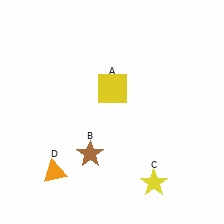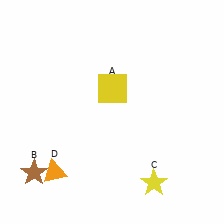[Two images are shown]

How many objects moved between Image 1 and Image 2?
1 object moved between the two images.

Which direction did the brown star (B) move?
The brown star (B) moved left.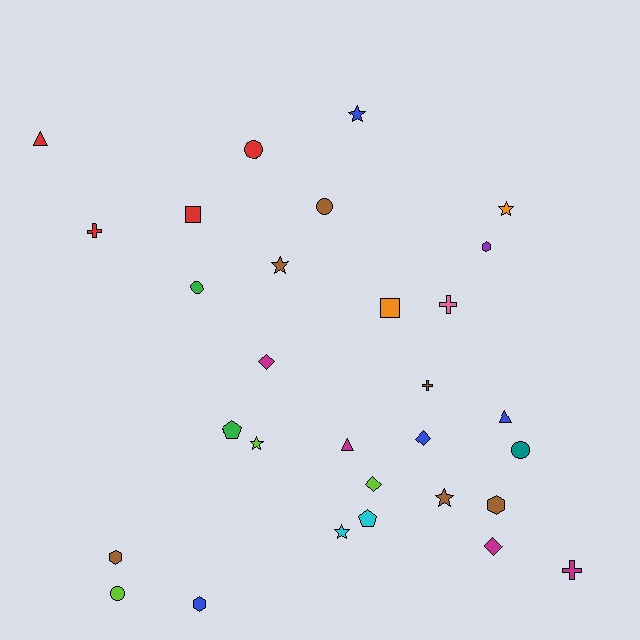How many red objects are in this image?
There are 4 red objects.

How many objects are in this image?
There are 30 objects.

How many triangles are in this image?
There are 3 triangles.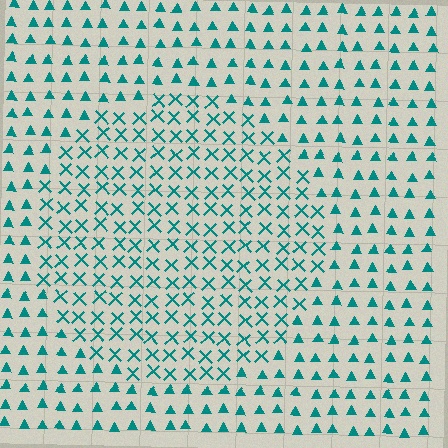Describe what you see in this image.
The image is filled with small teal elements arranged in a uniform grid. A circle-shaped region contains X marks, while the surrounding area contains triangles. The boundary is defined purely by the change in element shape.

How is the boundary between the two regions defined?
The boundary is defined by a change in element shape: X marks inside vs. triangles outside. All elements share the same color and spacing.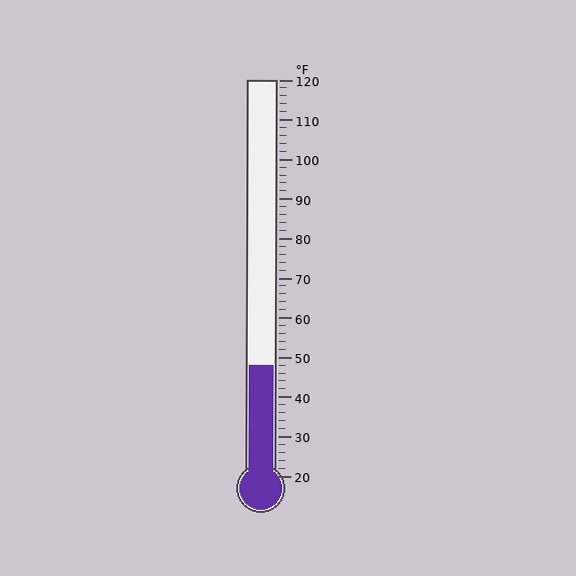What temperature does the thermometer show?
The thermometer shows approximately 48°F.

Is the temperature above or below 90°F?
The temperature is below 90°F.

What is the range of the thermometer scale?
The thermometer scale ranges from 20°F to 120°F.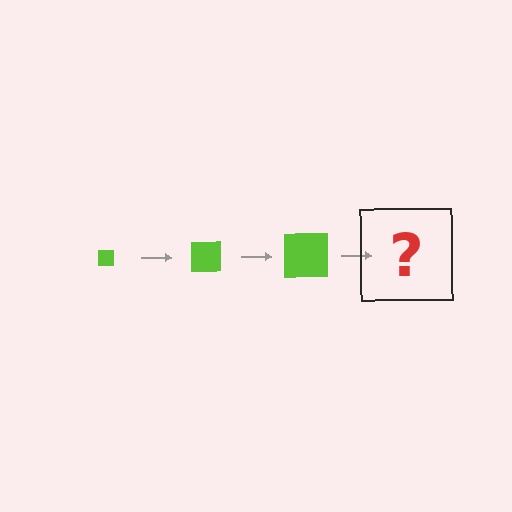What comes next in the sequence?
The next element should be a lime square, larger than the previous one.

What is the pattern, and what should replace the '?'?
The pattern is that the square gets progressively larger each step. The '?' should be a lime square, larger than the previous one.